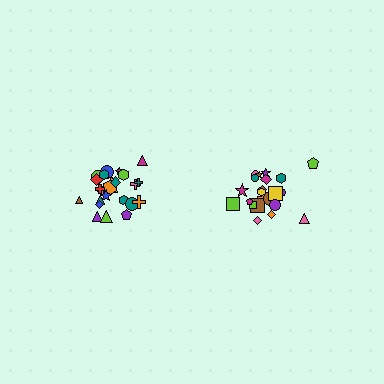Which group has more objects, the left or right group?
The left group.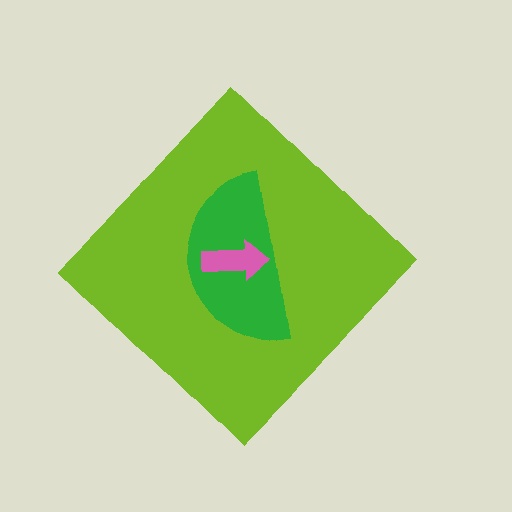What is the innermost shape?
The pink arrow.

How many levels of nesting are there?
3.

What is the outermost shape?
The lime diamond.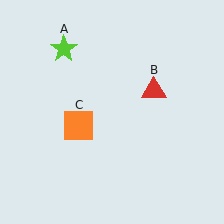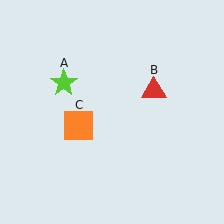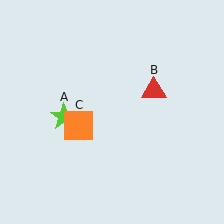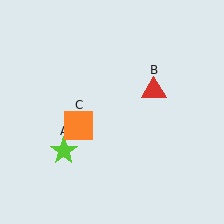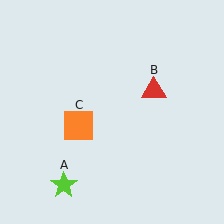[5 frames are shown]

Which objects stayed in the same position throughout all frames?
Red triangle (object B) and orange square (object C) remained stationary.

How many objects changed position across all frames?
1 object changed position: lime star (object A).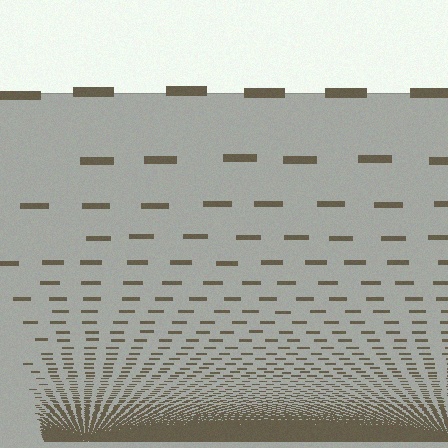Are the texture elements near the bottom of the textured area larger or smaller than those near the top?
Smaller. The gradient is inverted — elements near the bottom are smaller and denser.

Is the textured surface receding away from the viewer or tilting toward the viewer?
The surface appears to tilt toward the viewer. Texture elements get larger and sparser toward the top.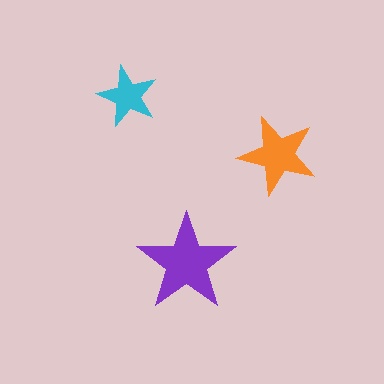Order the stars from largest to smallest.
the purple one, the orange one, the cyan one.